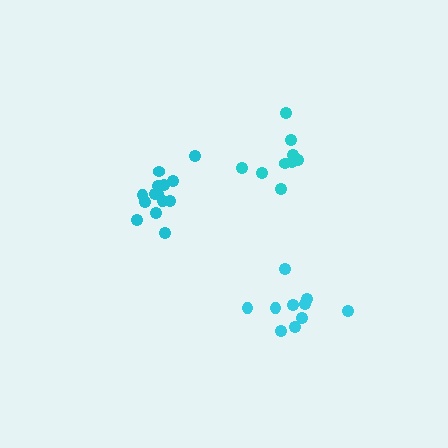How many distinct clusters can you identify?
There are 3 distinct clusters.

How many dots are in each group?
Group 1: 9 dots, Group 2: 10 dots, Group 3: 14 dots (33 total).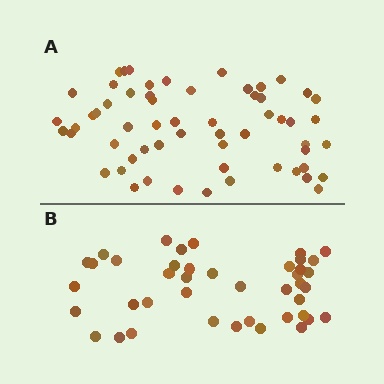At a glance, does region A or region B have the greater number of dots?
Region A (the top region) has more dots.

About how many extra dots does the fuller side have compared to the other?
Region A has approximately 15 more dots than region B.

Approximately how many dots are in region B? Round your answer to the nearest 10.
About 40 dots. (The exact count is 42, which rounds to 40.)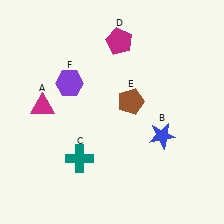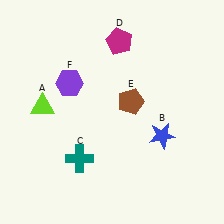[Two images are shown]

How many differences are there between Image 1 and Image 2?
There is 1 difference between the two images.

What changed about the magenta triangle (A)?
In Image 1, A is magenta. In Image 2, it changed to lime.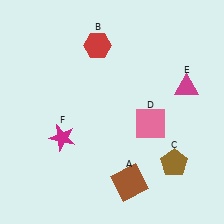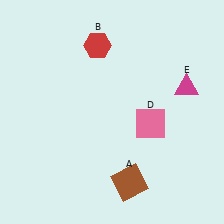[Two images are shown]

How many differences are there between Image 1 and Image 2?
There are 2 differences between the two images.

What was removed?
The brown pentagon (C), the magenta star (F) were removed in Image 2.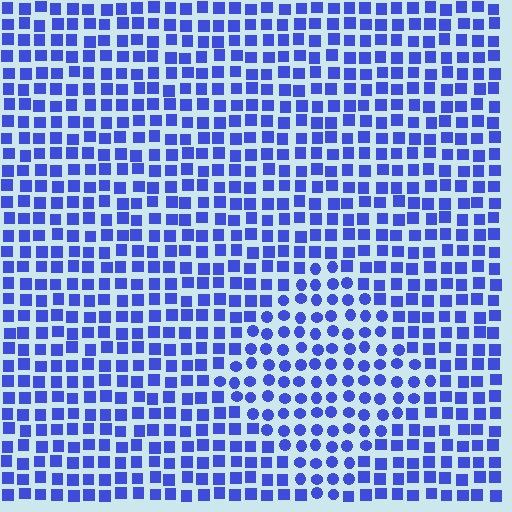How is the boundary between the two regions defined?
The boundary is defined by a change in element shape: circles inside vs. squares outside. All elements share the same color and spacing.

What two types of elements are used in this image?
The image uses circles inside the diamond region and squares outside it.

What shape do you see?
I see a diamond.